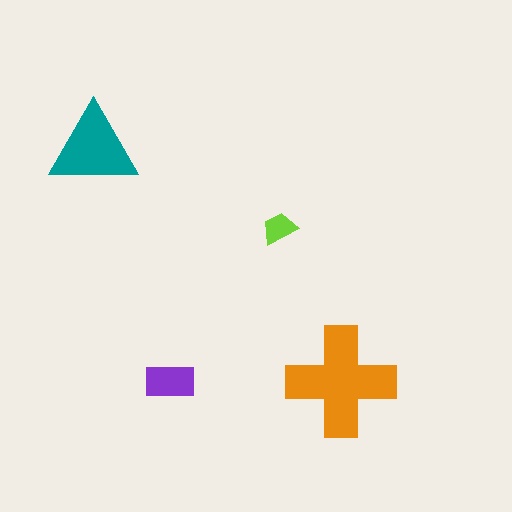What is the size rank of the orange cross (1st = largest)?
1st.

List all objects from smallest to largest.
The lime trapezoid, the purple rectangle, the teal triangle, the orange cross.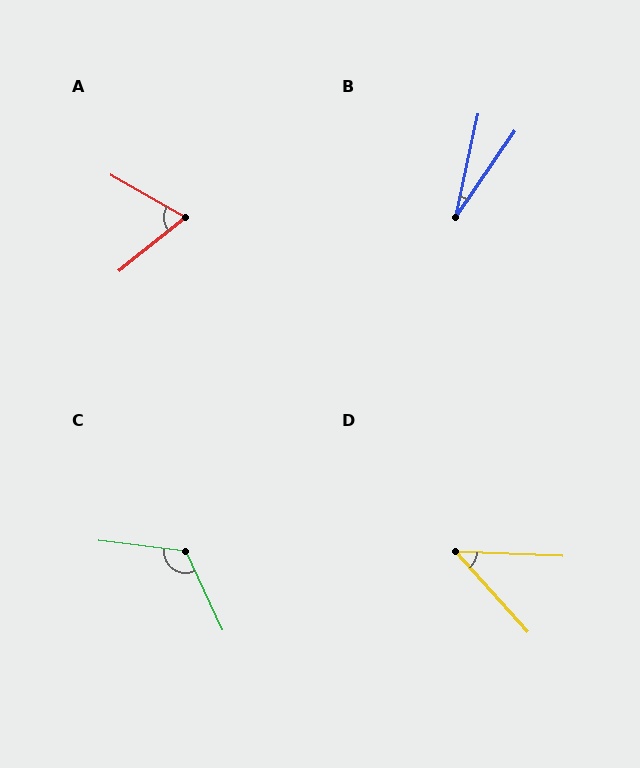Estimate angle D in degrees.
Approximately 46 degrees.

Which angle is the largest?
C, at approximately 122 degrees.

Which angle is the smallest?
B, at approximately 22 degrees.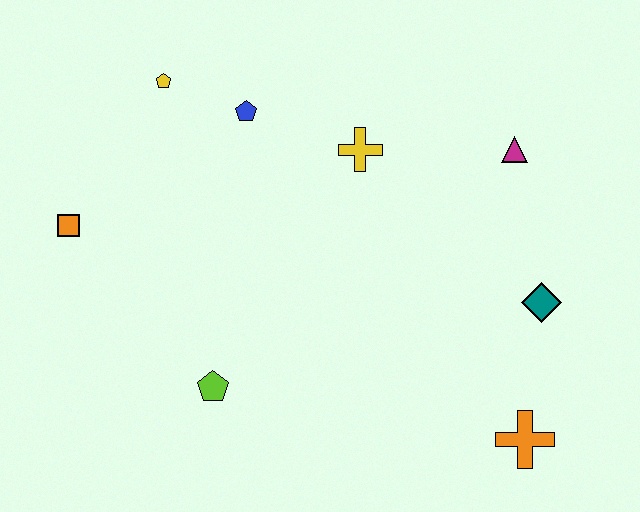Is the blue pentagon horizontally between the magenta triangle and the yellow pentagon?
Yes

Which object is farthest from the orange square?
The orange cross is farthest from the orange square.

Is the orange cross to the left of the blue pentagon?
No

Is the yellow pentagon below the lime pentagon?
No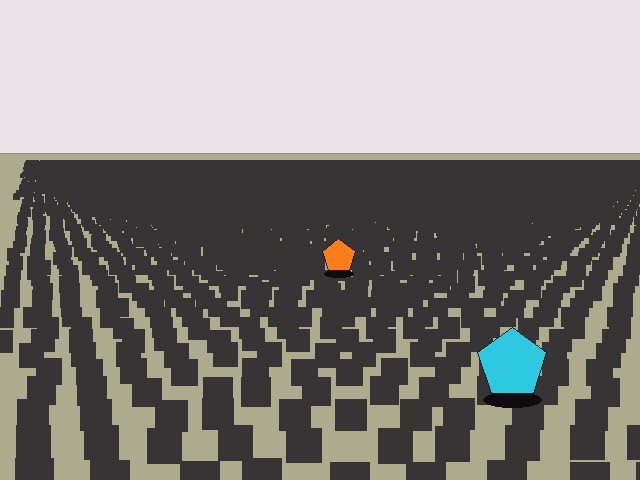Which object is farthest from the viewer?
The orange pentagon is farthest from the viewer. It appears smaller and the ground texture around it is denser.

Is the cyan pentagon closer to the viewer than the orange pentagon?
Yes. The cyan pentagon is closer — you can tell from the texture gradient: the ground texture is coarser near it.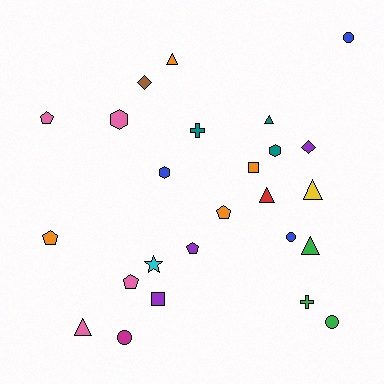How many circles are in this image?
There are 4 circles.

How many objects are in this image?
There are 25 objects.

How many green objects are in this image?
There are 3 green objects.